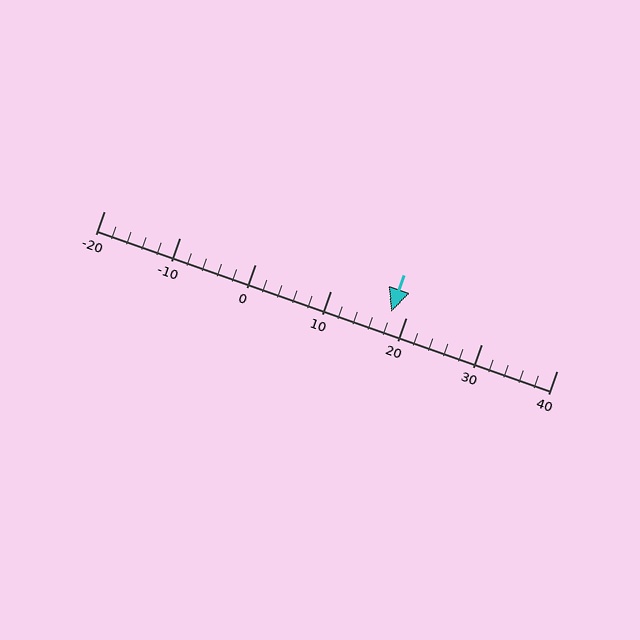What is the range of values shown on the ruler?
The ruler shows values from -20 to 40.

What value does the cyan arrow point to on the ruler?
The cyan arrow points to approximately 18.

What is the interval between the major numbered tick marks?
The major tick marks are spaced 10 units apart.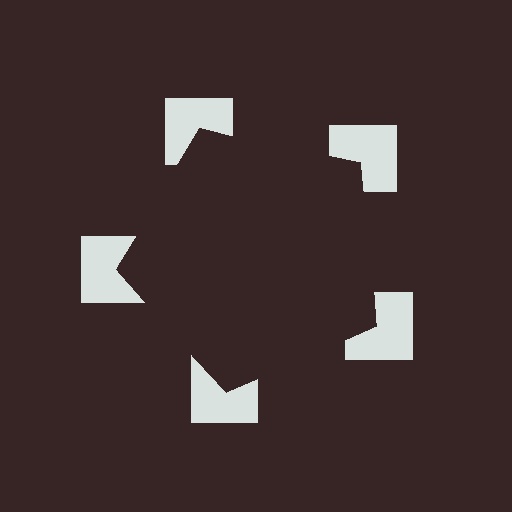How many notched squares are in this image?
There are 5 — one at each vertex of the illusory pentagon.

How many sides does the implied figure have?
5 sides.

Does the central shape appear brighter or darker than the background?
It typically appears slightly darker than the background, even though no actual brightness change is drawn.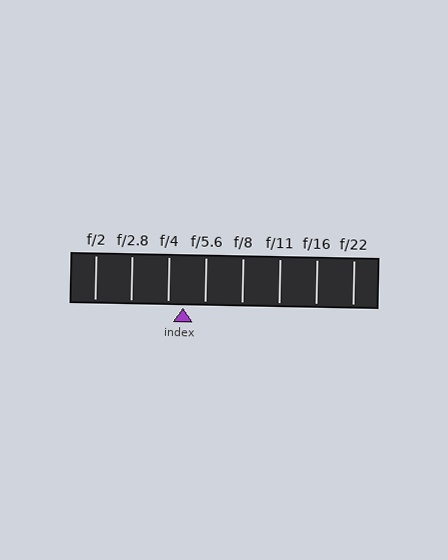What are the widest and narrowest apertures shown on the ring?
The widest aperture shown is f/2 and the narrowest is f/22.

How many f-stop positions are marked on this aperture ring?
There are 8 f-stop positions marked.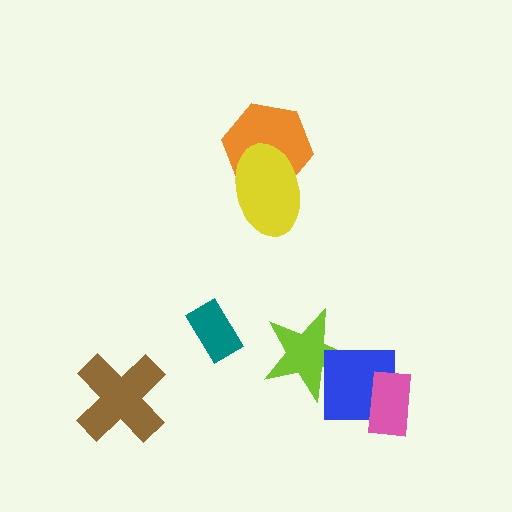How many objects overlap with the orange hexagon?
1 object overlaps with the orange hexagon.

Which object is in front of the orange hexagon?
The yellow ellipse is in front of the orange hexagon.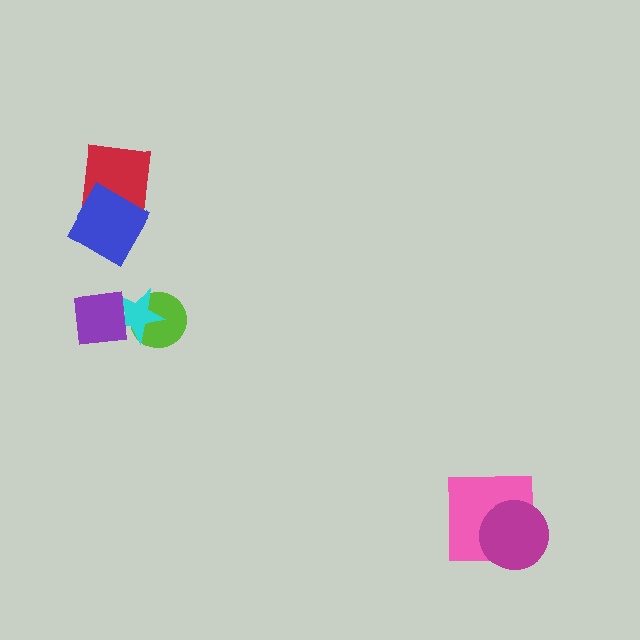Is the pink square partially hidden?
Yes, it is partially covered by another shape.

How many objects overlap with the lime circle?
1 object overlaps with the lime circle.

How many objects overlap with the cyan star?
2 objects overlap with the cyan star.